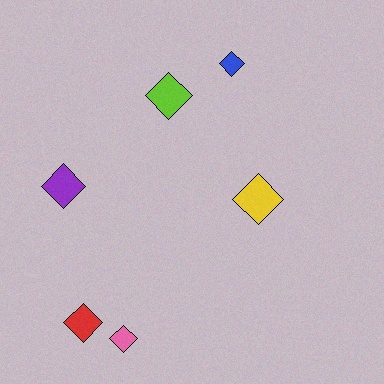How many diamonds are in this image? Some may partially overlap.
There are 6 diamonds.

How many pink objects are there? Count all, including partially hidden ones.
There is 1 pink object.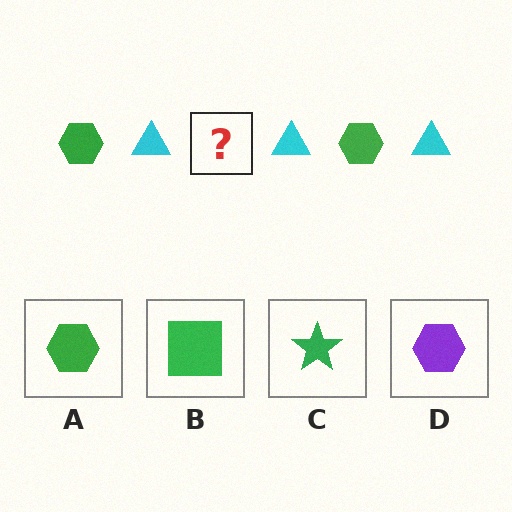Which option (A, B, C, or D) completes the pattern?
A.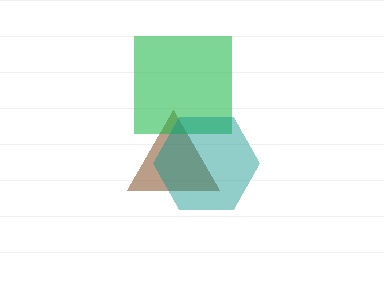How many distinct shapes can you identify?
There are 3 distinct shapes: a brown triangle, a green square, a teal hexagon.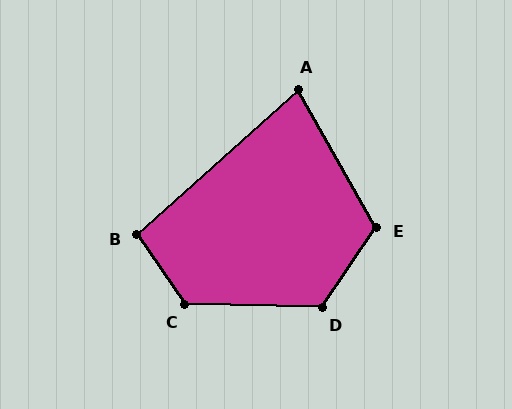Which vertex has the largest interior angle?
C, at approximately 126 degrees.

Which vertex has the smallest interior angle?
A, at approximately 78 degrees.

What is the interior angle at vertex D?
Approximately 123 degrees (obtuse).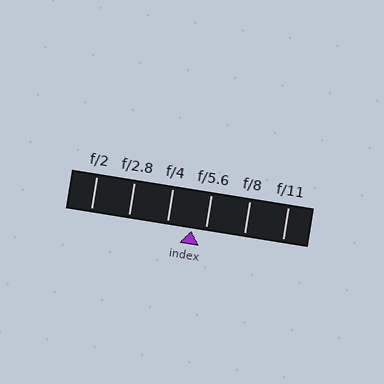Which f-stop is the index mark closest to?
The index mark is closest to f/5.6.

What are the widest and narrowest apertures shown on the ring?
The widest aperture shown is f/2 and the narrowest is f/11.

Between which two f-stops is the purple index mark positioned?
The index mark is between f/4 and f/5.6.